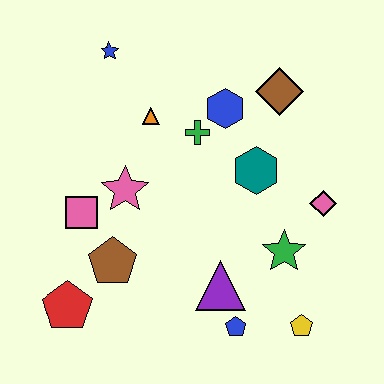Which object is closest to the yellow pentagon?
The blue pentagon is closest to the yellow pentagon.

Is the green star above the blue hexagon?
No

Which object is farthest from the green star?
The blue star is farthest from the green star.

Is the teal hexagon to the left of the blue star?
No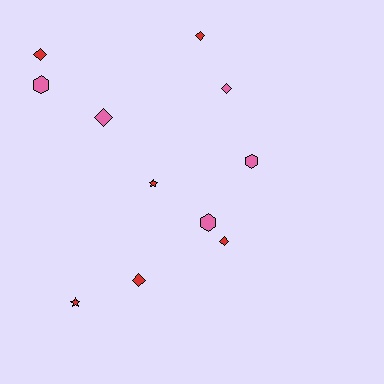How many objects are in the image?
There are 11 objects.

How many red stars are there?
There are 2 red stars.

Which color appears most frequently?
Red, with 6 objects.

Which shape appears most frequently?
Diamond, with 6 objects.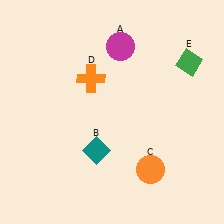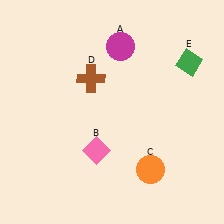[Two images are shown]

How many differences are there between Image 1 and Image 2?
There are 2 differences between the two images.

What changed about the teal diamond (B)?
In Image 1, B is teal. In Image 2, it changed to pink.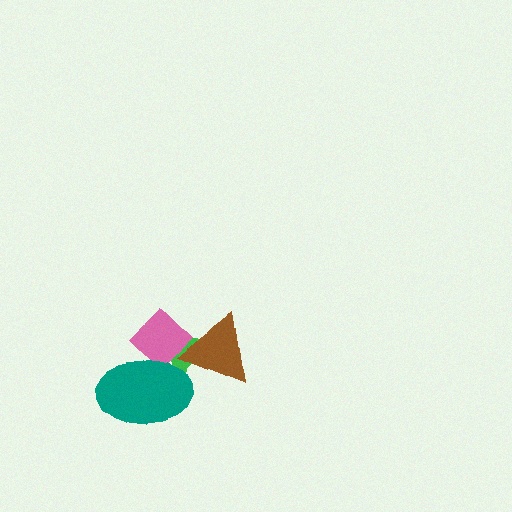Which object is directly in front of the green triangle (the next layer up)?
The brown triangle is directly in front of the green triangle.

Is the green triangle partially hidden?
Yes, it is partially covered by another shape.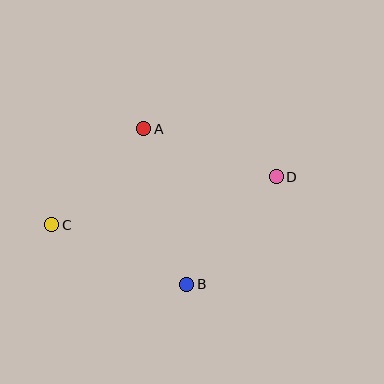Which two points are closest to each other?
Points A and C are closest to each other.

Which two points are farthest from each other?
Points C and D are farthest from each other.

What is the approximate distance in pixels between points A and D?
The distance between A and D is approximately 141 pixels.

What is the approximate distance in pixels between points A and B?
The distance between A and B is approximately 162 pixels.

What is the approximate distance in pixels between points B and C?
The distance between B and C is approximately 148 pixels.